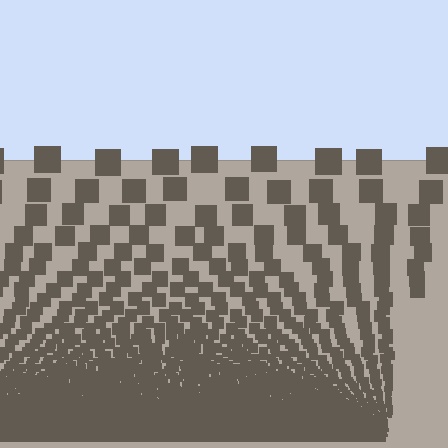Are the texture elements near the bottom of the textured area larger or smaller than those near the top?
Smaller. The gradient is inverted — elements near the bottom are smaller and denser.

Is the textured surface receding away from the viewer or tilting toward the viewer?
The surface appears to tilt toward the viewer. Texture elements get larger and sparser toward the top.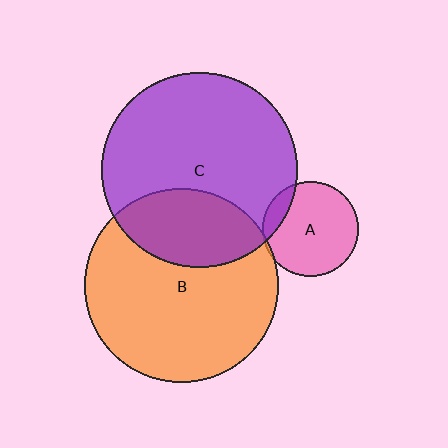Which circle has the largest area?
Circle C (purple).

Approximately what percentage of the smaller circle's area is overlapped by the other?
Approximately 30%.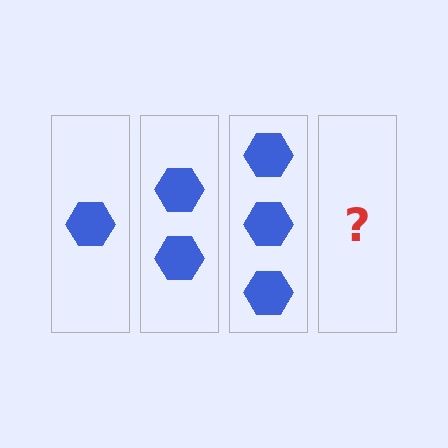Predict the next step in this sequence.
The next step is 4 hexagons.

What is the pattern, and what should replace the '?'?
The pattern is that each step adds one more hexagon. The '?' should be 4 hexagons.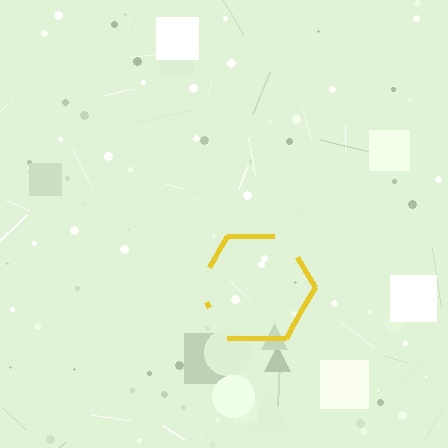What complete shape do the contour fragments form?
The contour fragments form a hexagon.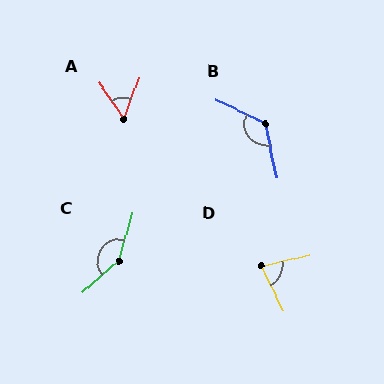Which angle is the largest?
C, at approximately 147 degrees.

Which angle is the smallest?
A, at approximately 54 degrees.